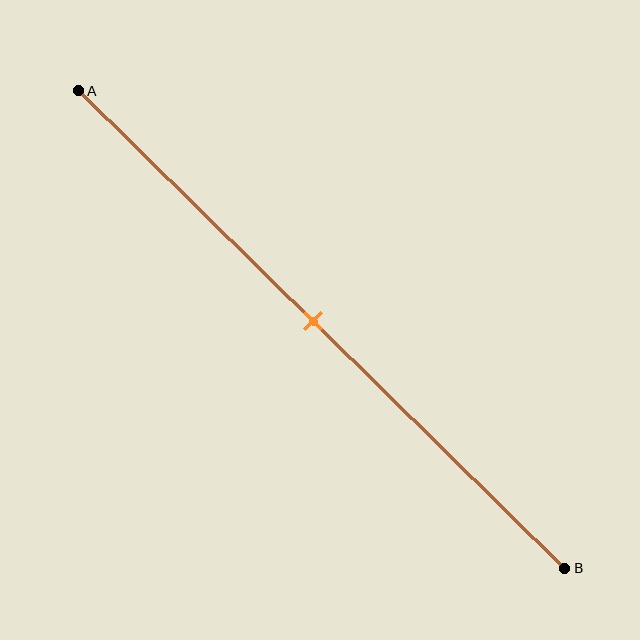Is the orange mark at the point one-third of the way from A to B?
No, the mark is at about 50% from A, not at the 33% one-third point.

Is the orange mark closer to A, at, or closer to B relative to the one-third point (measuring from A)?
The orange mark is closer to point B than the one-third point of segment AB.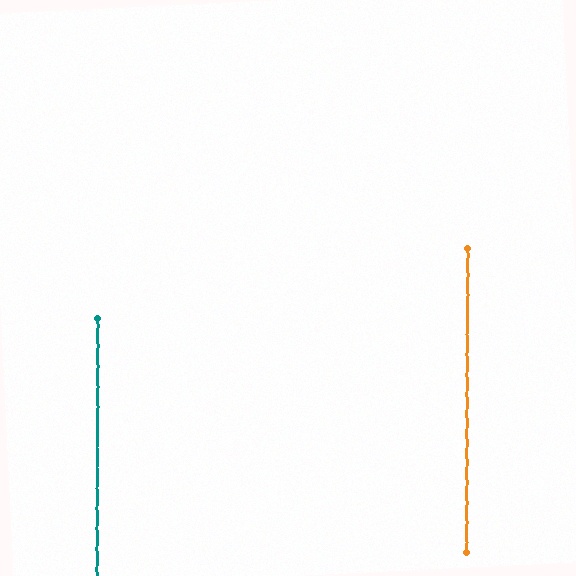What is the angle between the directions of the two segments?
Approximately 0 degrees.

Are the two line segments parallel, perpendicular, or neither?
Parallel — their directions differ by only 0.1°.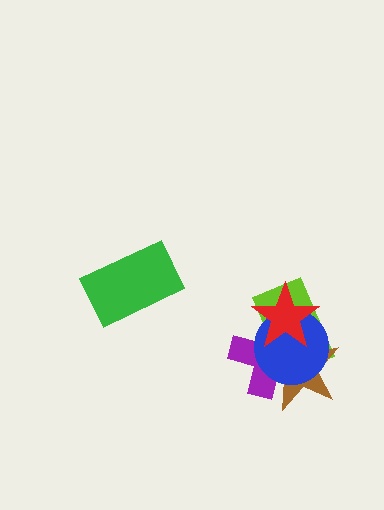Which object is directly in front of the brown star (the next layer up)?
The purple cross is directly in front of the brown star.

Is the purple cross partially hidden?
Yes, it is partially covered by another shape.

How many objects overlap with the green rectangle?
0 objects overlap with the green rectangle.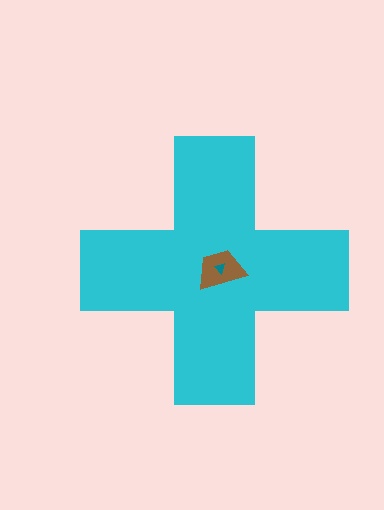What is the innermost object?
The teal triangle.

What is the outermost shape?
The cyan cross.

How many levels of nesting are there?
3.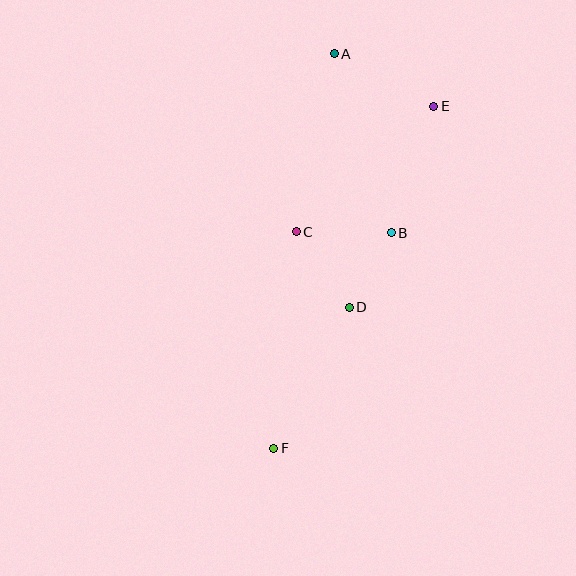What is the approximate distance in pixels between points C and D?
The distance between C and D is approximately 92 pixels.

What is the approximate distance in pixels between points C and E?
The distance between C and E is approximately 186 pixels.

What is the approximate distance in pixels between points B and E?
The distance between B and E is approximately 133 pixels.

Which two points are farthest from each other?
Points A and F are farthest from each other.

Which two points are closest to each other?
Points B and D are closest to each other.